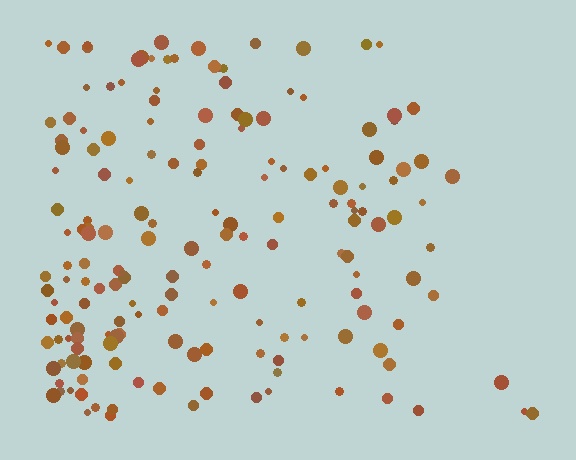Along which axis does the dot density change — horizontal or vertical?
Horizontal.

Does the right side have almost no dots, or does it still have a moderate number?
Still a moderate number, just noticeably fewer than the left.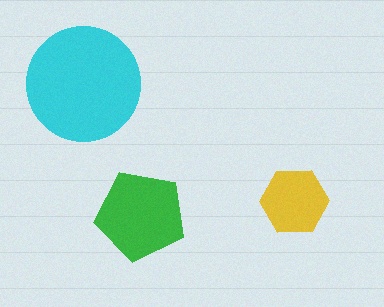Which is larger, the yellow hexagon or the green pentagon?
The green pentagon.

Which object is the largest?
The cyan circle.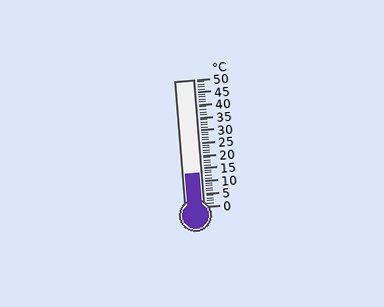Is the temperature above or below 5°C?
The temperature is above 5°C.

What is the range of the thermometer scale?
The thermometer scale ranges from 0°C to 50°C.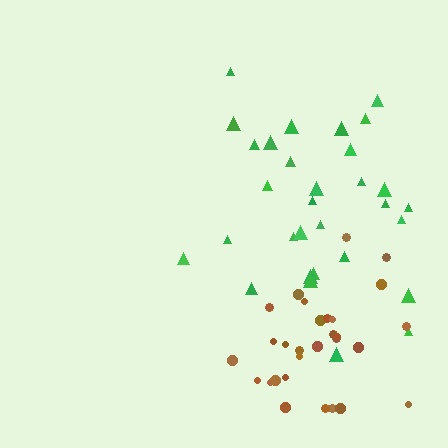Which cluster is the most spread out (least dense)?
Green.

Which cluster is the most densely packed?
Brown.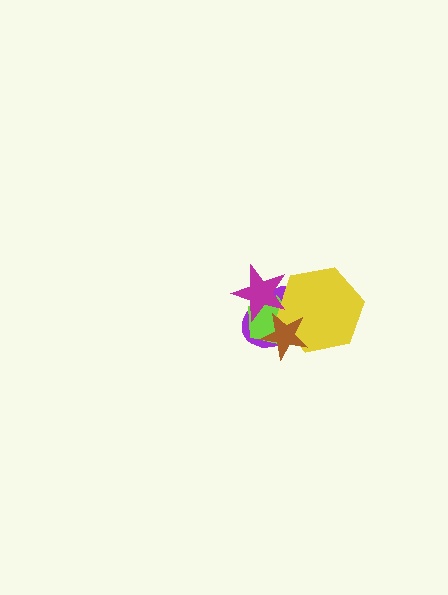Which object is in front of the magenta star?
The brown star is in front of the magenta star.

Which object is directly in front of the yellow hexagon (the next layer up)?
The magenta star is directly in front of the yellow hexagon.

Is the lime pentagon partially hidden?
Yes, it is partially covered by another shape.